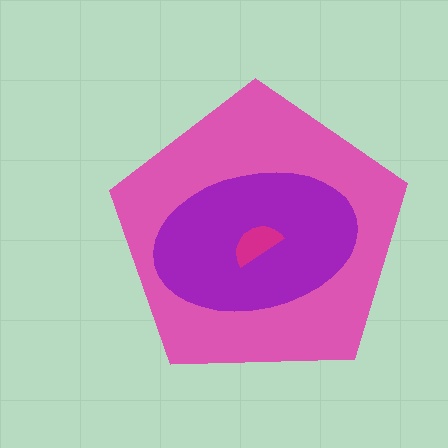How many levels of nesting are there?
3.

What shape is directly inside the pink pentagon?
The purple ellipse.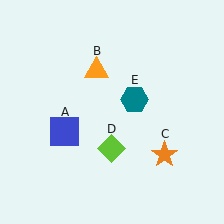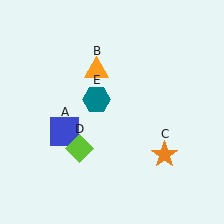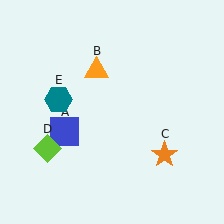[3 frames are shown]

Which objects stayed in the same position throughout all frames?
Blue square (object A) and orange triangle (object B) and orange star (object C) remained stationary.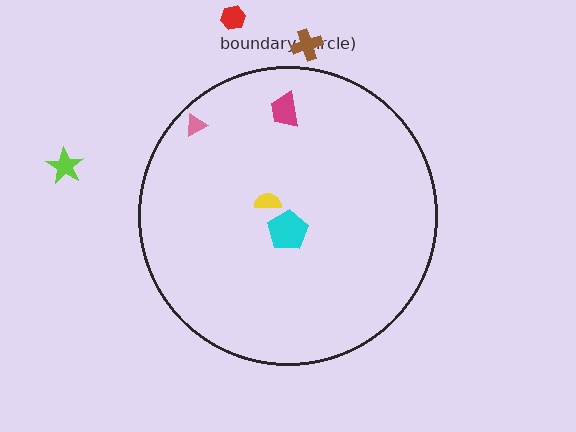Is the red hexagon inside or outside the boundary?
Outside.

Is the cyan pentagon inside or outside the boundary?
Inside.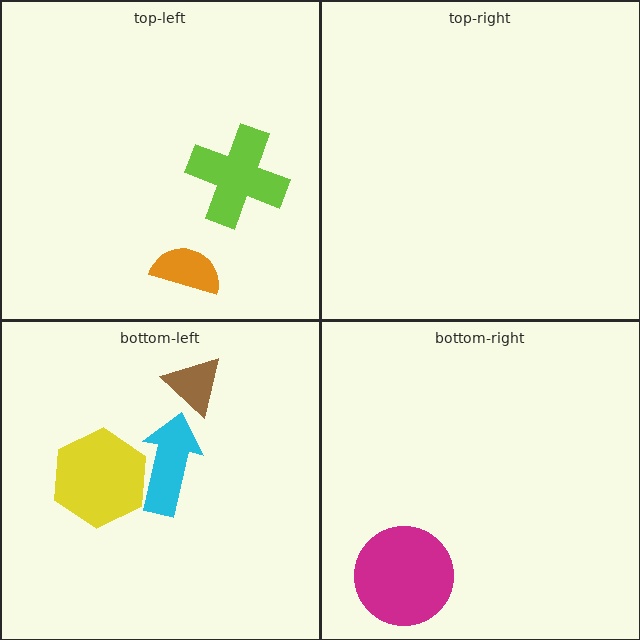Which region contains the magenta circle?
The bottom-right region.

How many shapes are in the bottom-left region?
3.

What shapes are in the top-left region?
The orange semicircle, the lime cross.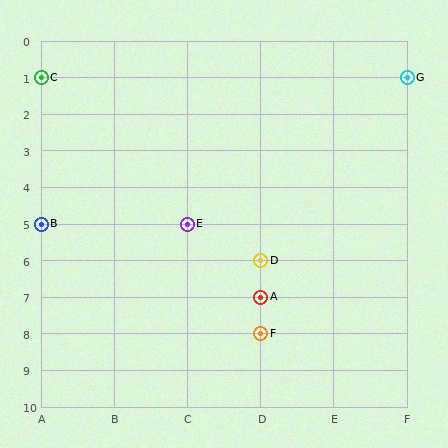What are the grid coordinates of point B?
Point B is at grid coordinates (A, 5).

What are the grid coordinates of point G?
Point G is at grid coordinates (F, 1).